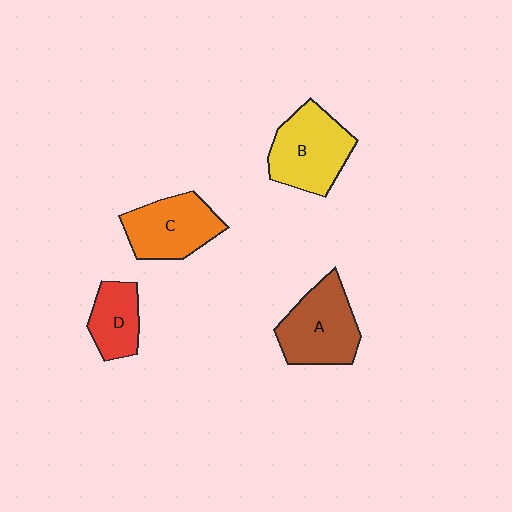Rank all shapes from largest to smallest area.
From largest to smallest: B (yellow), A (brown), C (orange), D (red).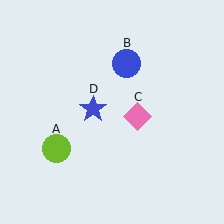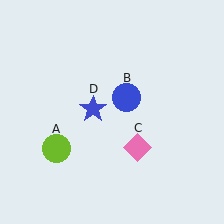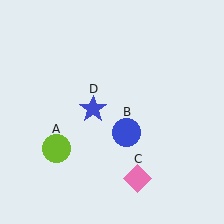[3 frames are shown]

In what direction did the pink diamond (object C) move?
The pink diamond (object C) moved down.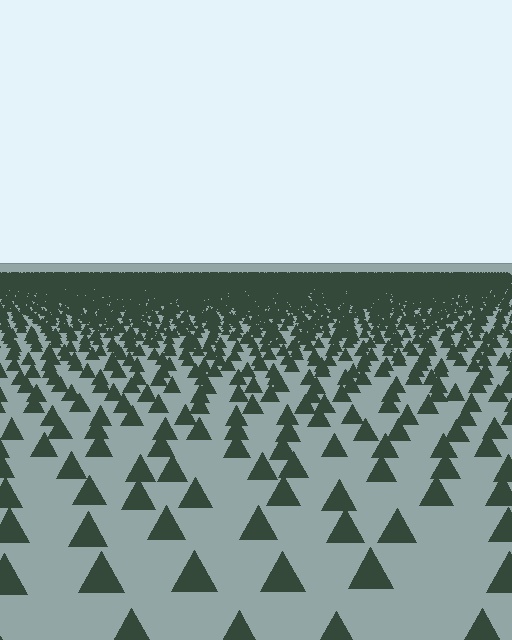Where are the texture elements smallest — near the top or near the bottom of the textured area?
Near the top.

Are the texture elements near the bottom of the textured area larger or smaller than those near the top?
Larger. Near the bottom, elements are closer to the viewer and appear at a bigger on-screen size.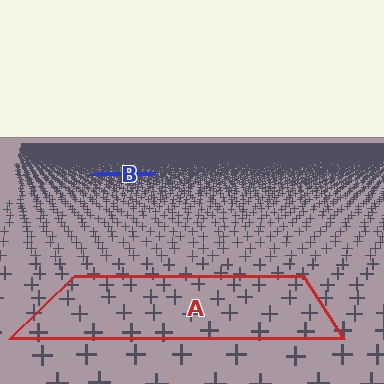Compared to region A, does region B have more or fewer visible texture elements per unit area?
Region B has more texture elements per unit area — they are packed more densely because it is farther away.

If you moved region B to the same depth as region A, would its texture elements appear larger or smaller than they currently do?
They would appear larger. At a closer depth, the same texture elements are projected at a bigger on-screen size.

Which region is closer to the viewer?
Region A is closer. The texture elements there are larger and more spread out.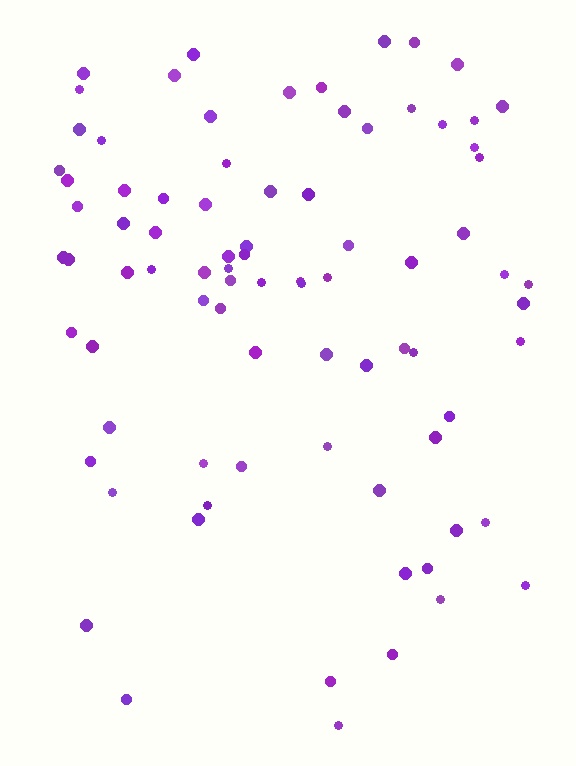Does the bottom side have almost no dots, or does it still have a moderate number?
Still a moderate number, just noticeably fewer than the top.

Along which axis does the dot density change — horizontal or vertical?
Vertical.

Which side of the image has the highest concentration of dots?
The top.